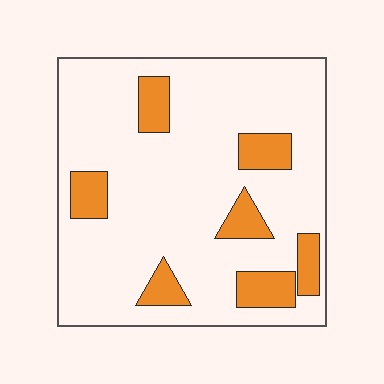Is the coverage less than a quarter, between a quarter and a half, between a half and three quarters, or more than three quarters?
Less than a quarter.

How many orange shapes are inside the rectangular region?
7.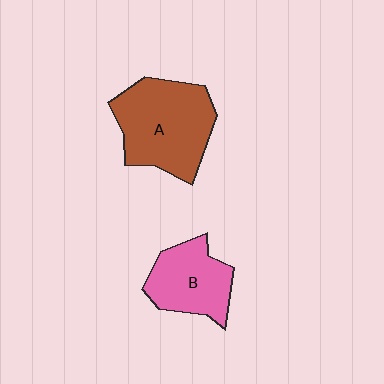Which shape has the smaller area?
Shape B (pink).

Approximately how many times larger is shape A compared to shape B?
Approximately 1.5 times.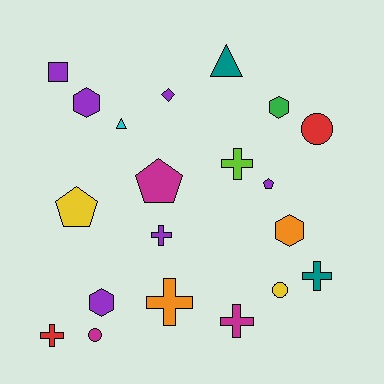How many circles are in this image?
There are 3 circles.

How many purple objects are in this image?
There are 6 purple objects.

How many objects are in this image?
There are 20 objects.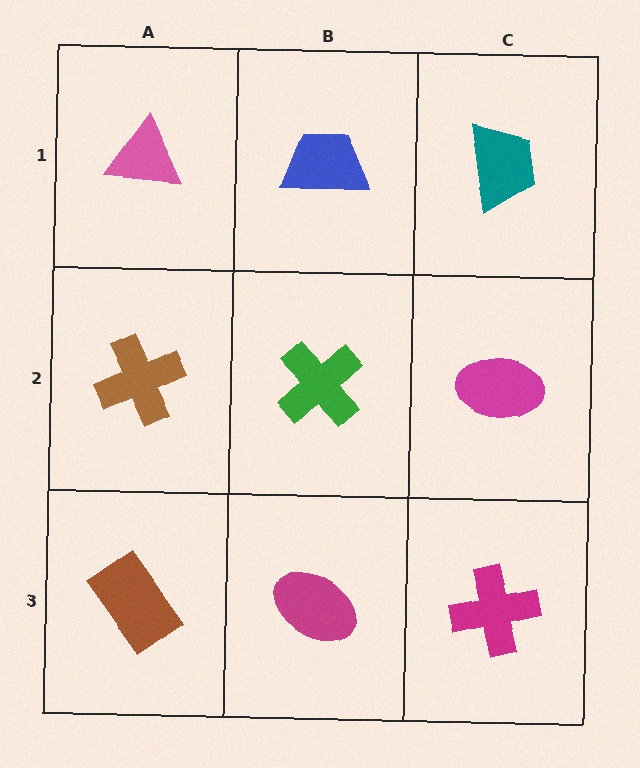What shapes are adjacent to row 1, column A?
A brown cross (row 2, column A), a blue trapezoid (row 1, column B).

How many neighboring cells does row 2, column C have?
3.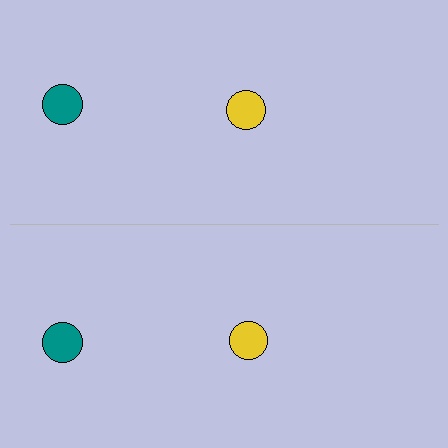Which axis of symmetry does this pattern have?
The pattern has a horizontal axis of symmetry running through the center of the image.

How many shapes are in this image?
There are 4 shapes in this image.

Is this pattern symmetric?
Yes, this pattern has bilateral (reflection) symmetry.